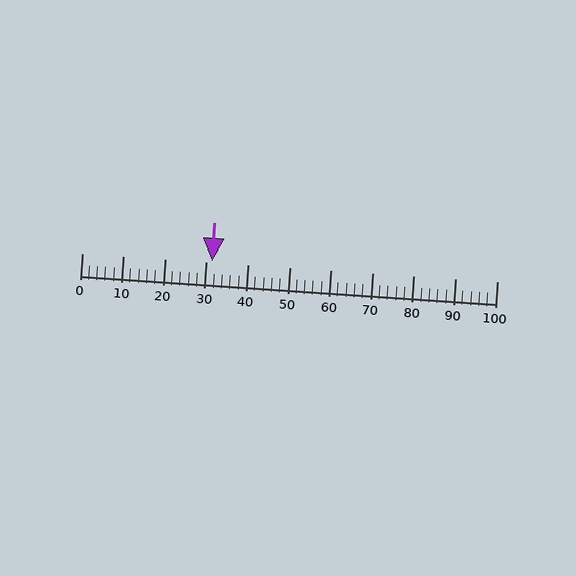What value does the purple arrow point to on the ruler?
The purple arrow points to approximately 31.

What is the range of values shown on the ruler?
The ruler shows values from 0 to 100.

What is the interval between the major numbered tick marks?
The major tick marks are spaced 10 units apart.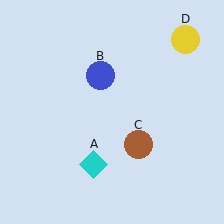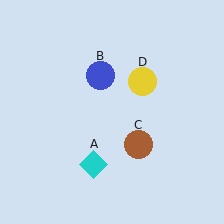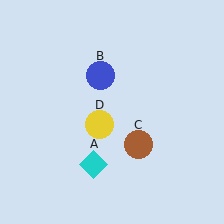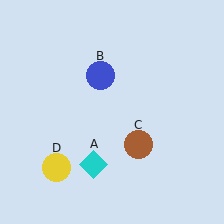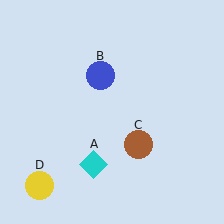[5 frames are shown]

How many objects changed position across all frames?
1 object changed position: yellow circle (object D).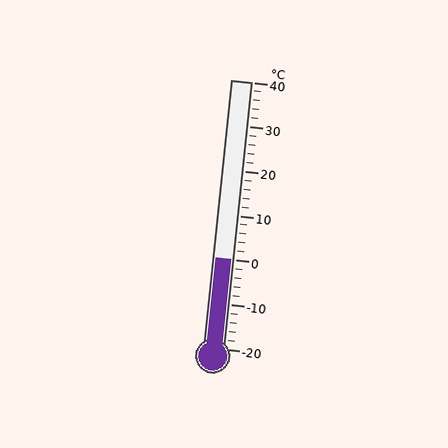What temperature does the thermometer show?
The thermometer shows approximately 0°C.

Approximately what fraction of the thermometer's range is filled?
The thermometer is filled to approximately 35% of its range.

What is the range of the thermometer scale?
The thermometer scale ranges from -20°C to 40°C.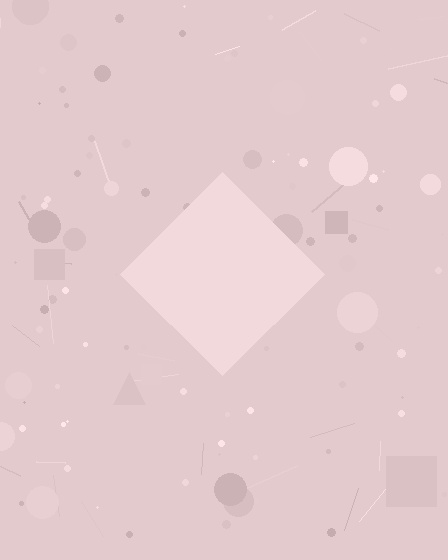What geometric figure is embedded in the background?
A diamond is embedded in the background.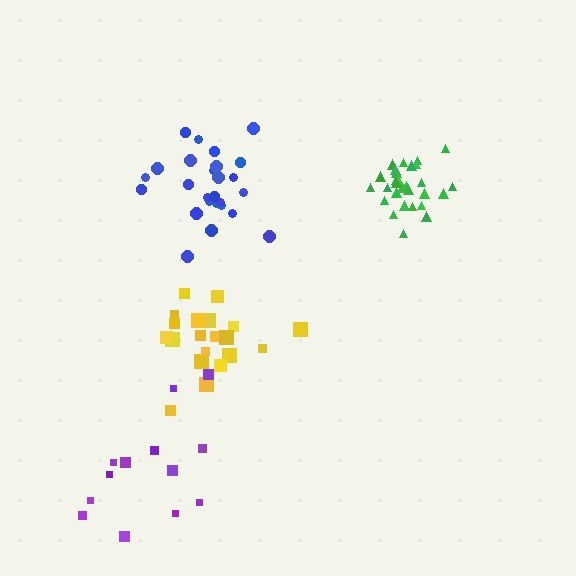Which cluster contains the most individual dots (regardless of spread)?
Green (29).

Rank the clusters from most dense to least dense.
green, yellow, blue, purple.